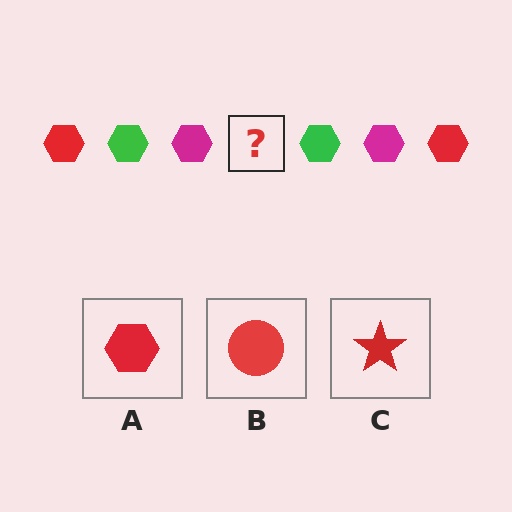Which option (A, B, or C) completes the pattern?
A.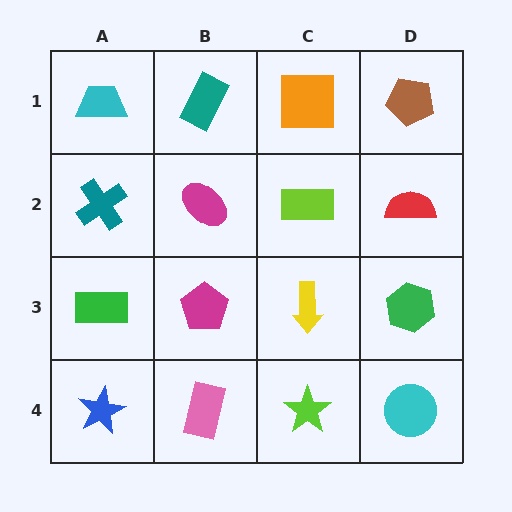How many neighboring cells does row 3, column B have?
4.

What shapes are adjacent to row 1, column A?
A teal cross (row 2, column A), a teal rectangle (row 1, column B).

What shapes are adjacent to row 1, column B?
A magenta ellipse (row 2, column B), a cyan trapezoid (row 1, column A), an orange square (row 1, column C).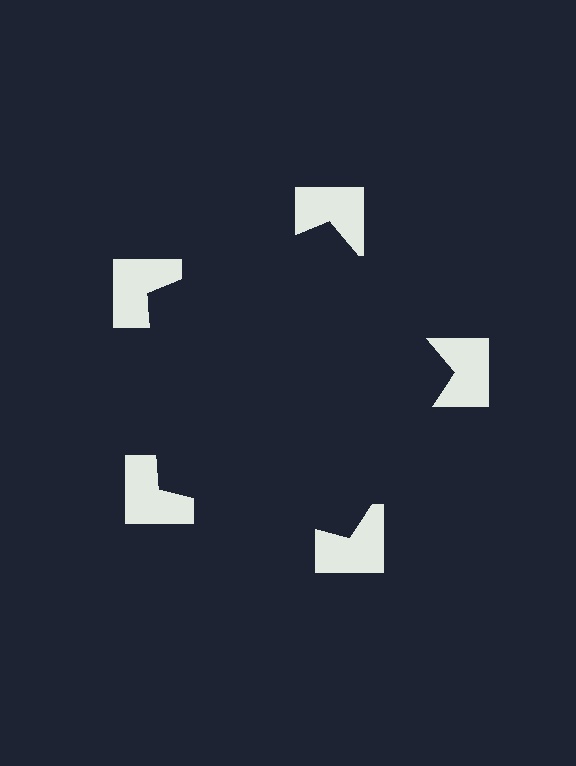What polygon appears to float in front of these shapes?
An illusory pentagon — its edges are inferred from the aligned wedge cuts in the notched squares, not physically drawn.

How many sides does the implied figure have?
5 sides.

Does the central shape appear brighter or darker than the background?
It typically appears slightly darker than the background, even though no actual brightness change is drawn.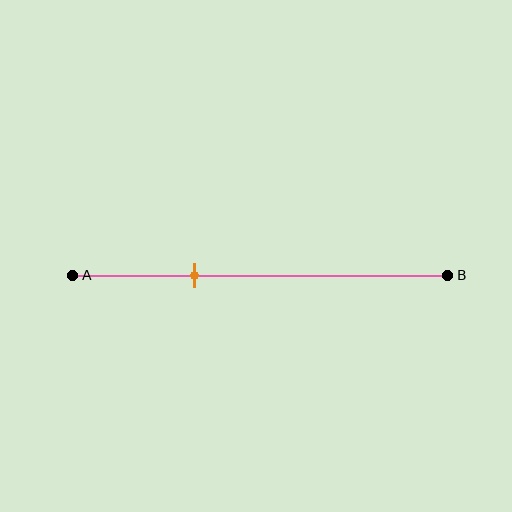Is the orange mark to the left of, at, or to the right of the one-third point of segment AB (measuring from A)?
The orange mark is approximately at the one-third point of segment AB.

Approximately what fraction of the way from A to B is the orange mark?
The orange mark is approximately 35% of the way from A to B.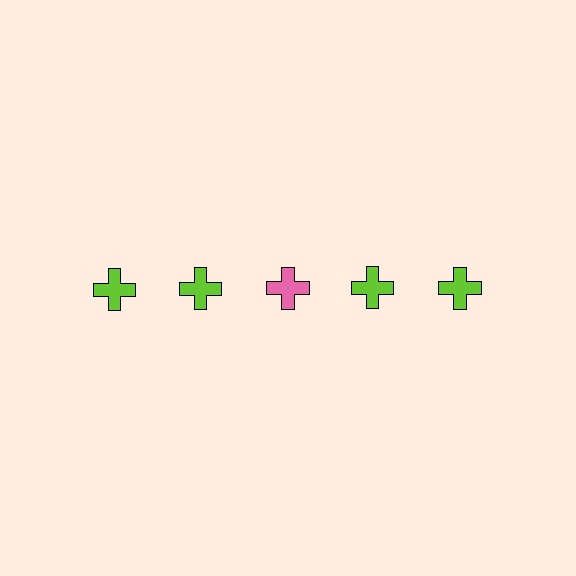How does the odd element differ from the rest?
It has a different color: pink instead of lime.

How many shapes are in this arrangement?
There are 5 shapes arranged in a grid pattern.